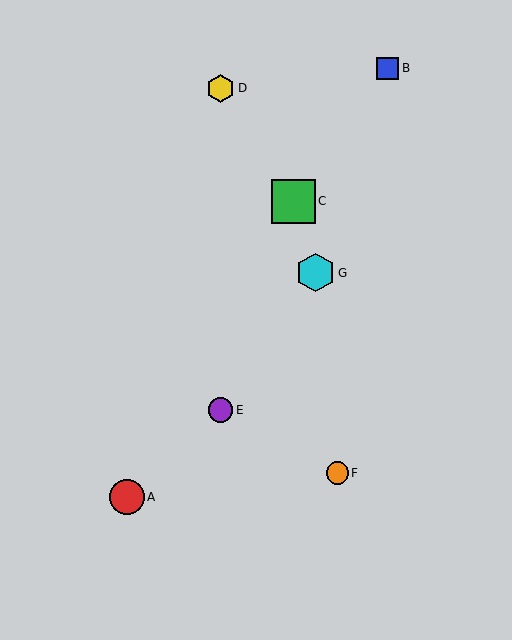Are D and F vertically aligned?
No, D is at x≈220 and F is at x≈337.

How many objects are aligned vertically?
2 objects (D, E) are aligned vertically.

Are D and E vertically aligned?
Yes, both are at x≈220.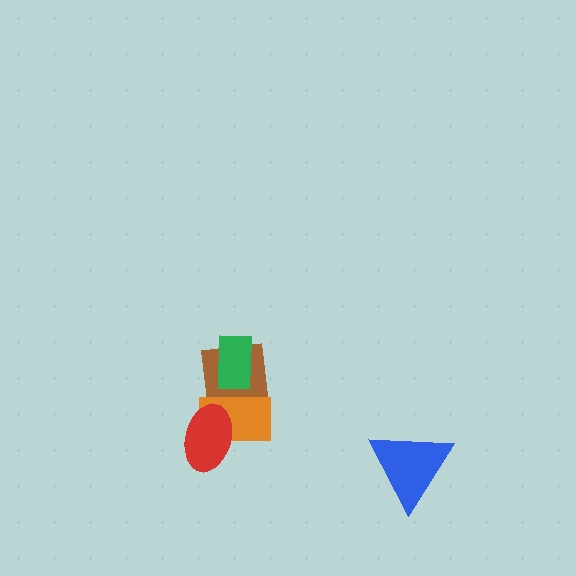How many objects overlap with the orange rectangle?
2 objects overlap with the orange rectangle.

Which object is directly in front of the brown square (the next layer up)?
The orange rectangle is directly in front of the brown square.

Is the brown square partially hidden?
Yes, it is partially covered by another shape.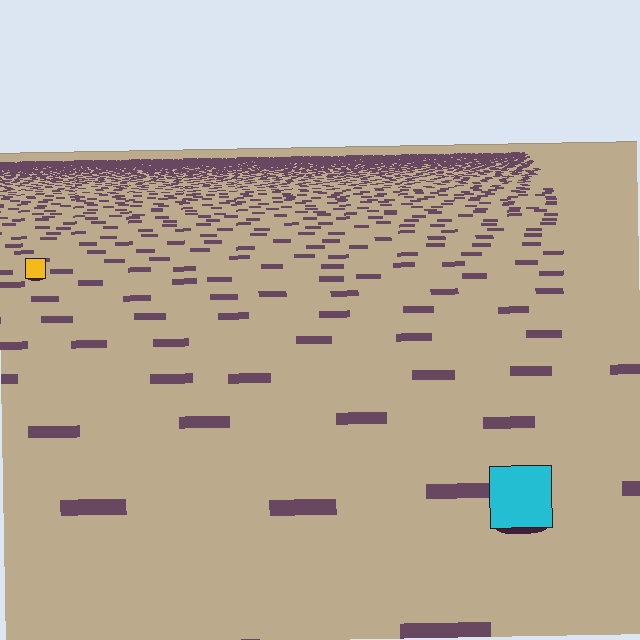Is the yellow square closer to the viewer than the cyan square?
No. The cyan square is closer — you can tell from the texture gradient: the ground texture is coarser near it.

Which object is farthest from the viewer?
The yellow square is farthest from the viewer. It appears smaller and the ground texture around it is denser.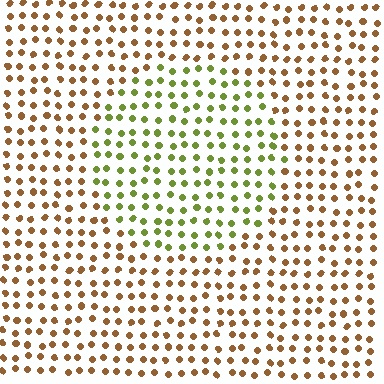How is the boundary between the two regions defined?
The boundary is defined purely by a slight shift in hue (about 54 degrees). Spacing, size, and orientation are identical on both sides.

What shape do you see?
I see a circle.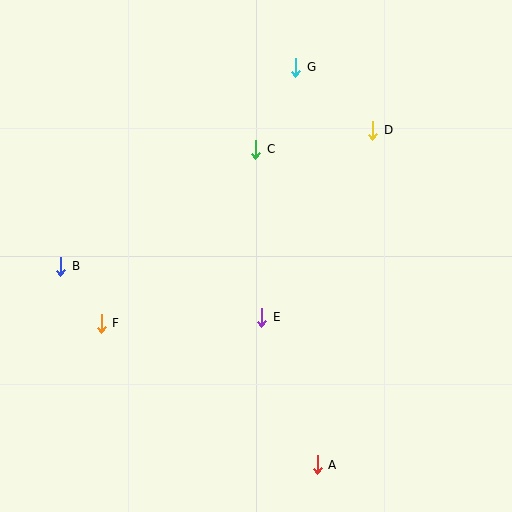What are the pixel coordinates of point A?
Point A is at (317, 465).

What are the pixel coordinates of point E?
Point E is at (262, 317).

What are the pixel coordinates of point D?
Point D is at (373, 130).